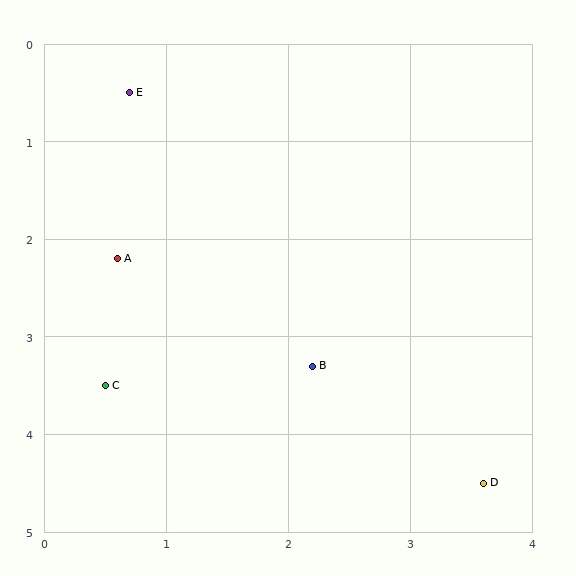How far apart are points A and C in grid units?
Points A and C are about 1.3 grid units apart.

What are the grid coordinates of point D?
Point D is at approximately (3.6, 4.5).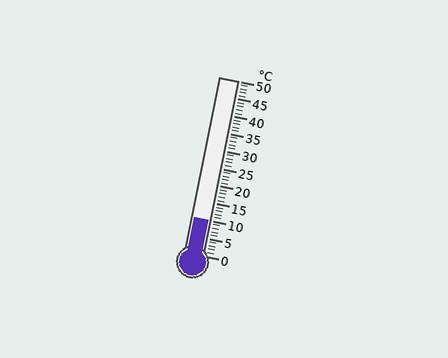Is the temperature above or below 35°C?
The temperature is below 35°C.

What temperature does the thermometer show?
The thermometer shows approximately 10°C.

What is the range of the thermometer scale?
The thermometer scale ranges from 0°C to 50°C.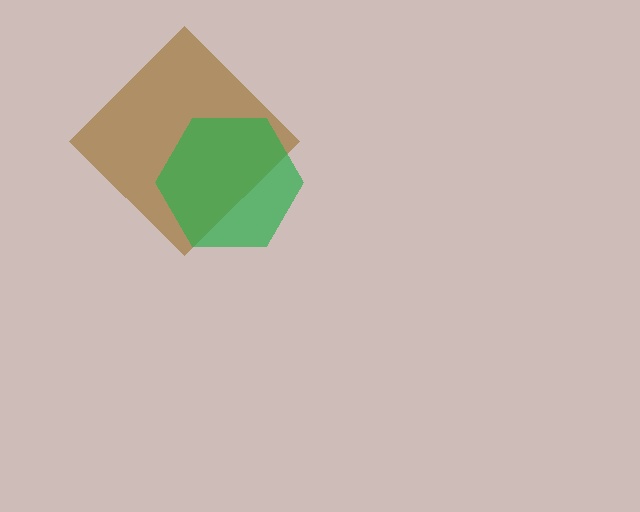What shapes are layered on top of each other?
The layered shapes are: a brown diamond, a green hexagon.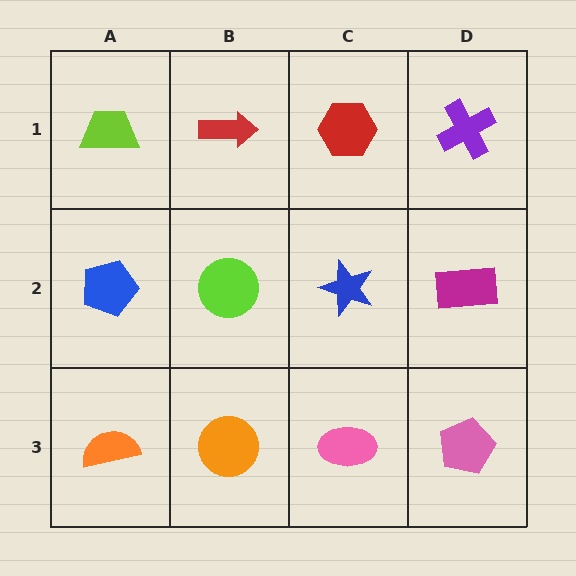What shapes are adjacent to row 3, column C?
A blue star (row 2, column C), an orange circle (row 3, column B), a pink pentagon (row 3, column D).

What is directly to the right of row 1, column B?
A red hexagon.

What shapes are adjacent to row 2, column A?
A lime trapezoid (row 1, column A), an orange semicircle (row 3, column A), a lime circle (row 2, column B).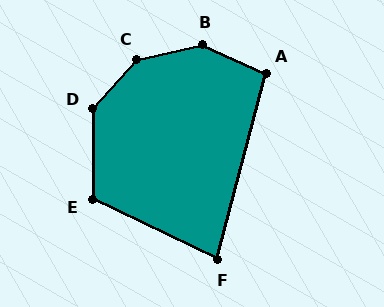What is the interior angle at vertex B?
Approximately 143 degrees (obtuse).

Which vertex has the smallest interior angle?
F, at approximately 79 degrees.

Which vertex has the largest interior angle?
C, at approximately 144 degrees.